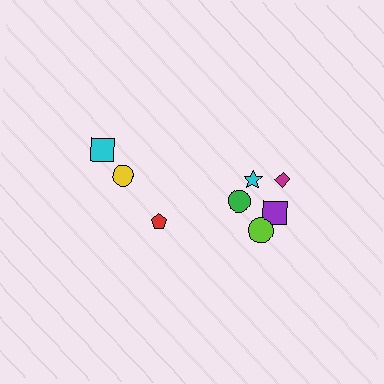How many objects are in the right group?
There are 5 objects.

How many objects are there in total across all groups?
There are 8 objects.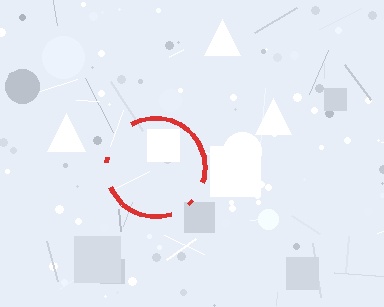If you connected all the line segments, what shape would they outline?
They would outline a circle.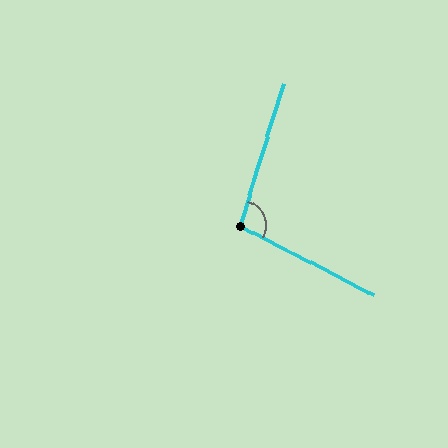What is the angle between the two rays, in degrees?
Approximately 101 degrees.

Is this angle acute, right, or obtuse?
It is obtuse.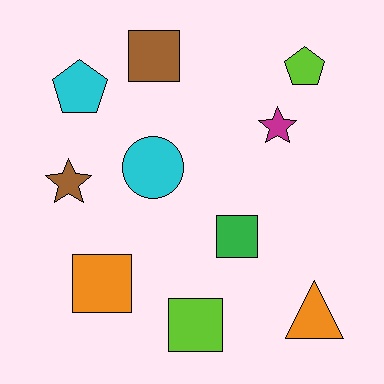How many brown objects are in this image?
There are 2 brown objects.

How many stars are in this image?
There are 2 stars.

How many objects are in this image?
There are 10 objects.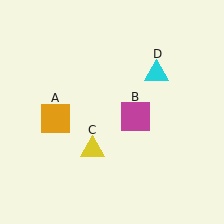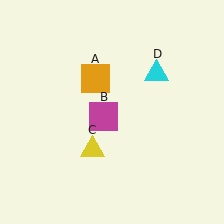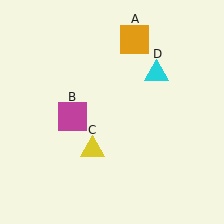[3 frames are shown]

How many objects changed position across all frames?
2 objects changed position: orange square (object A), magenta square (object B).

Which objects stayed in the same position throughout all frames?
Yellow triangle (object C) and cyan triangle (object D) remained stationary.